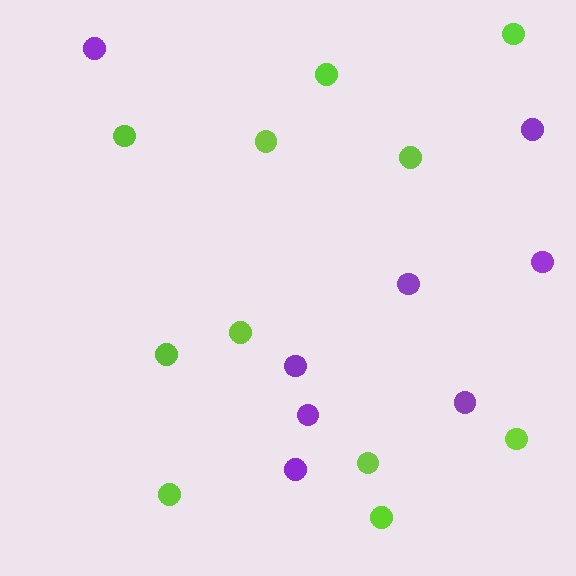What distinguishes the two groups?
There are 2 groups: one group of purple circles (8) and one group of lime circles (11).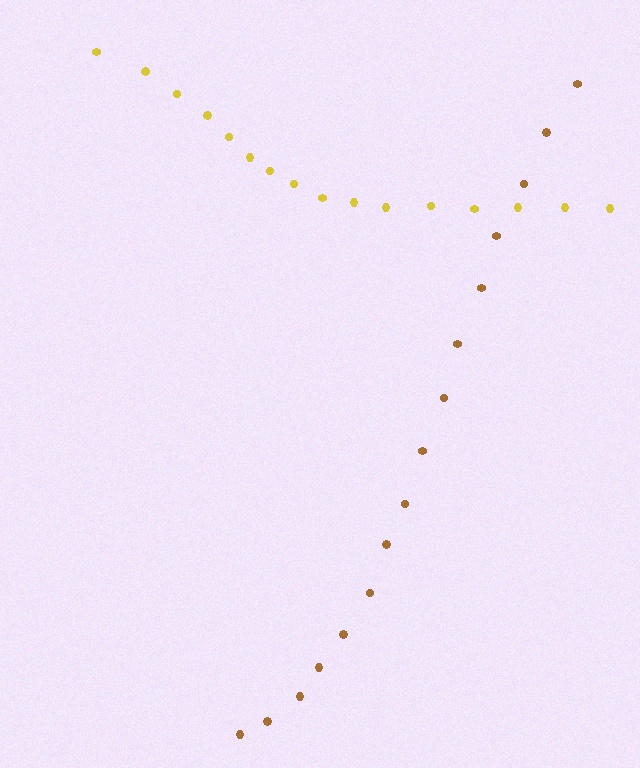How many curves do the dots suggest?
There are 2 distinct paths.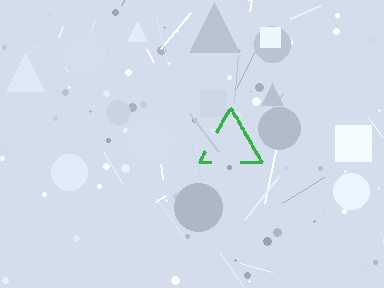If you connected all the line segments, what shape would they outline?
They would outline a triangle.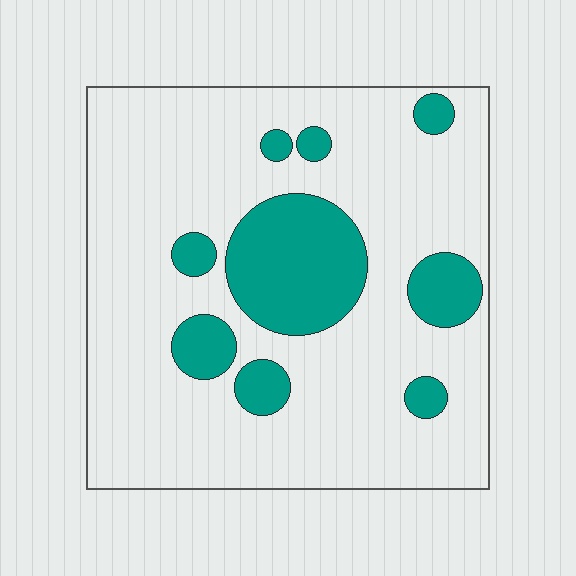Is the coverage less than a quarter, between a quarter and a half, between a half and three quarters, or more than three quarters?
Less than a quarter.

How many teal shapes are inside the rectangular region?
9.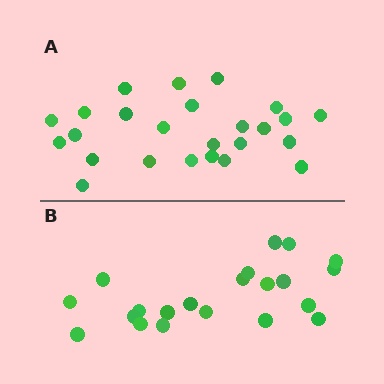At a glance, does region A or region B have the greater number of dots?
Region A (the top region) has more dots.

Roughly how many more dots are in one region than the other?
Region A has about 4 more dots than region B.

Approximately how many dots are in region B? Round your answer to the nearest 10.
About 20 dots. (The exact count is 21, which rounds to 20.)